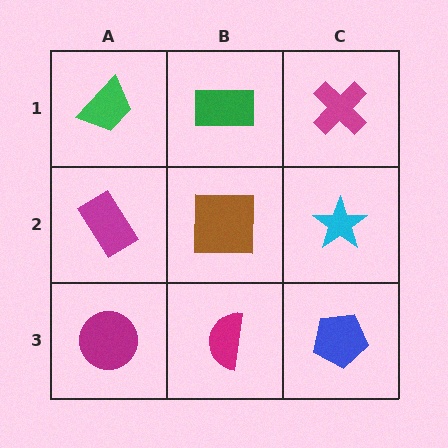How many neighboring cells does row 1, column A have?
2.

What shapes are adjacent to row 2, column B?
A green rectangle (row 1, column B), a magenta semicircle (row 3, column B), a magenta rectangle (row 2, column A), a cyan star (row 2, column C).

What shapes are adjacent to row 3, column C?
A cyan star (row 2, column C), a magenta semicircle (row 3, column B).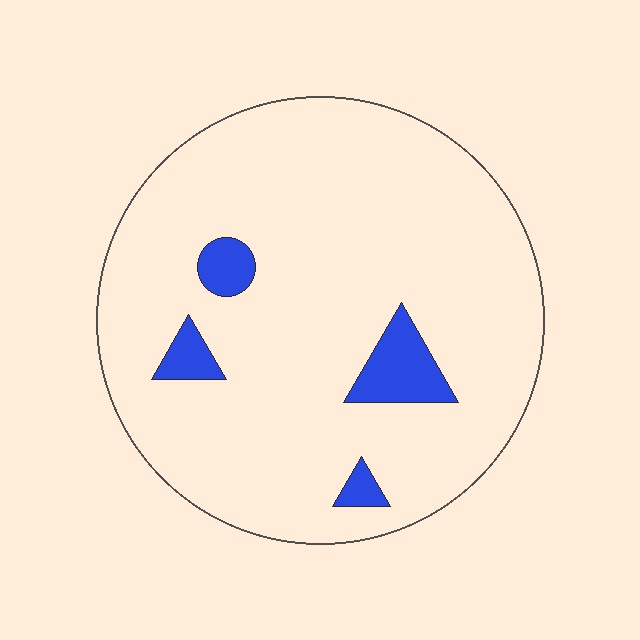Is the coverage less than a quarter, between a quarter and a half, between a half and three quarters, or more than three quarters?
Less than a quarter.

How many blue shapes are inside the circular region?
4.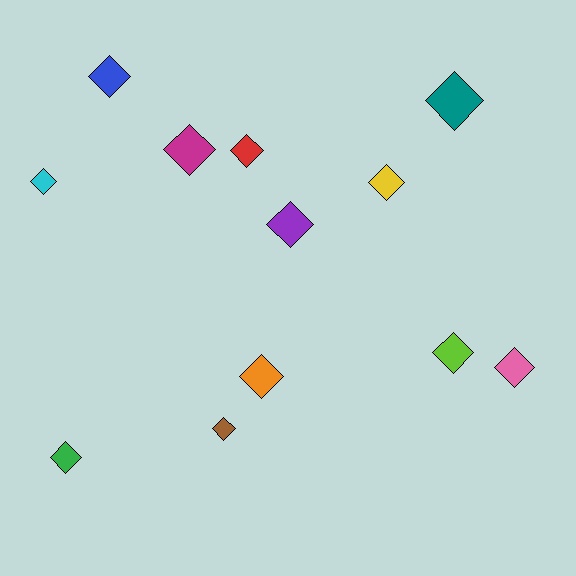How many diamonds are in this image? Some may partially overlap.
There are 12 diamonds.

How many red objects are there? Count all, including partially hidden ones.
There is 1 red object.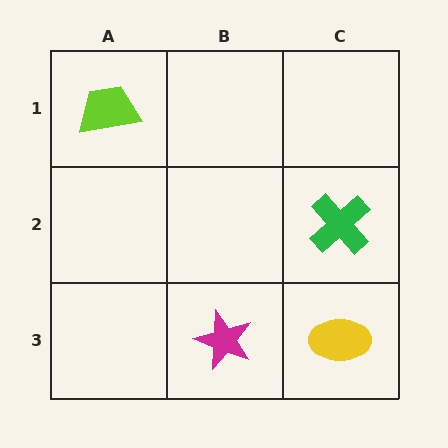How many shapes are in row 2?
1 shape.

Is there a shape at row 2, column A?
No, that cell is empty.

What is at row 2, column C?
A green cross.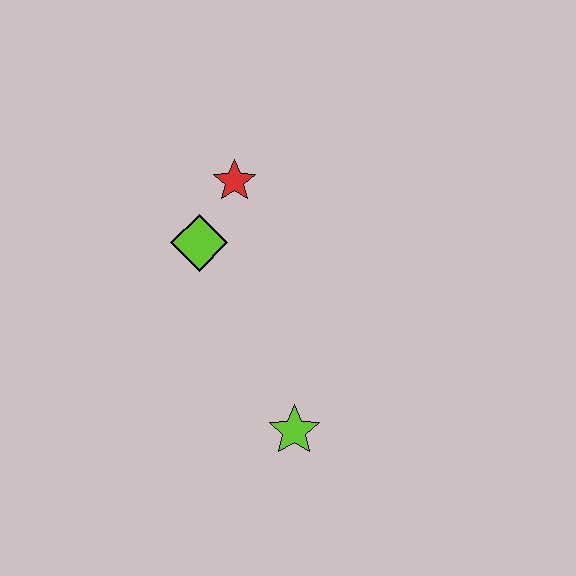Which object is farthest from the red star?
The lime star is farthest from the red star.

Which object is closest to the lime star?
The lime diamond is closest to the lime star.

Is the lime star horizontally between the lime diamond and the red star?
No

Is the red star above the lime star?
Yes